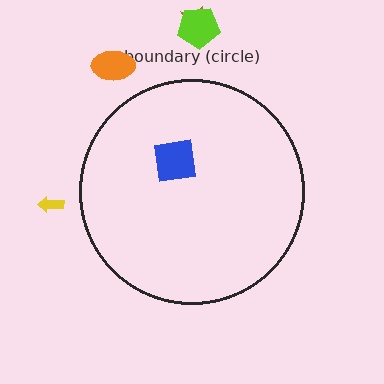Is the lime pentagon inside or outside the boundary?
Outside.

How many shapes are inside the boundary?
1 inside, 4 outside.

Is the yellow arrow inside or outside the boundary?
Outside.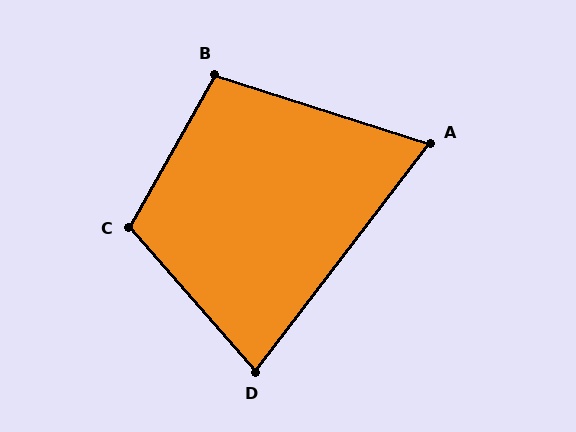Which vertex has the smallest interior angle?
A, at approximately 71 degrees.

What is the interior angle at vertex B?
Approximately 102 degrees (obtuse).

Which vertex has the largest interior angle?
C, at approximately 109 degrees.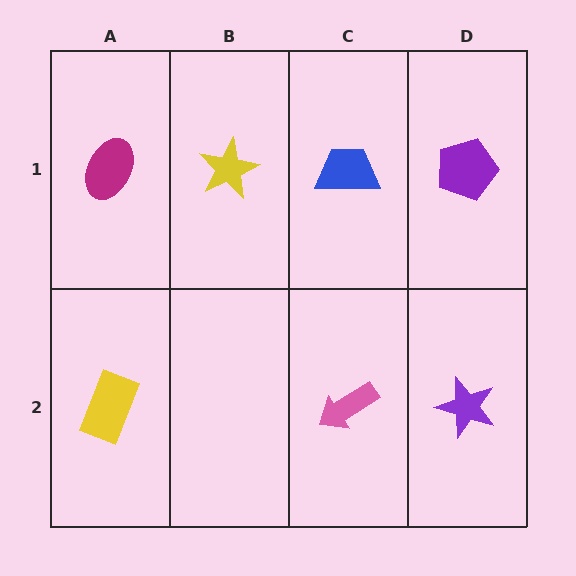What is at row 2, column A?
A yellow rectangle.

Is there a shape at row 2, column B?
No, that cell is empty.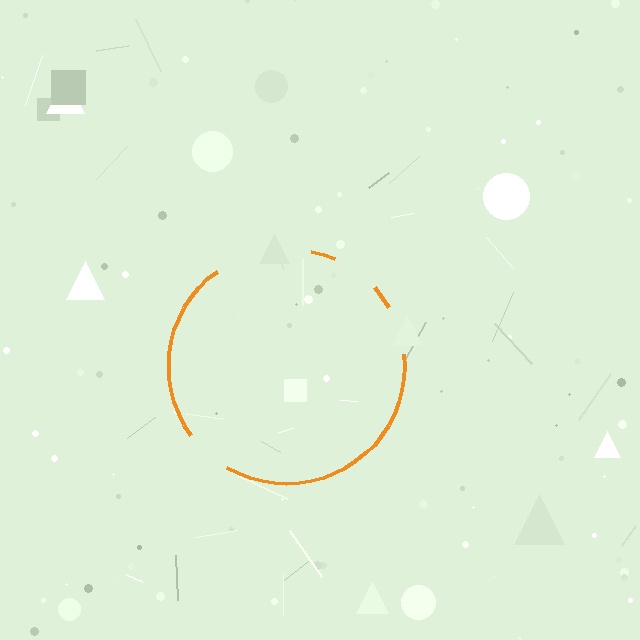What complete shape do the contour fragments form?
The contour fragments form a circle.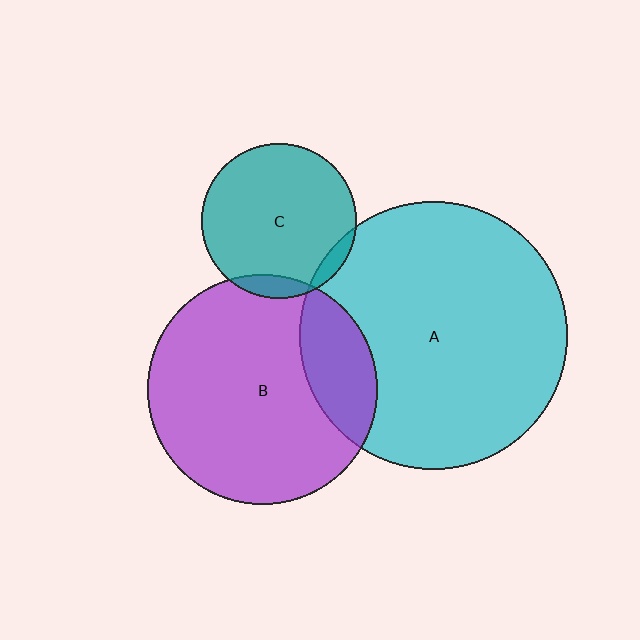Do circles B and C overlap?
Yes.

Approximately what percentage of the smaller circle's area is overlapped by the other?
Approximately 10%.